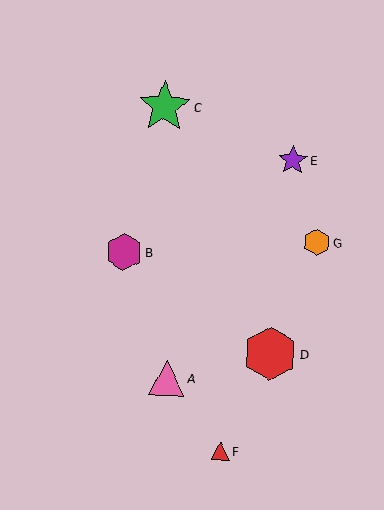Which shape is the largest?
The red hexagon (labeled D) is the largest.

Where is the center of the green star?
The center of the green star is at (165, 107).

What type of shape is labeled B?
Shape B is a magenta hexagon.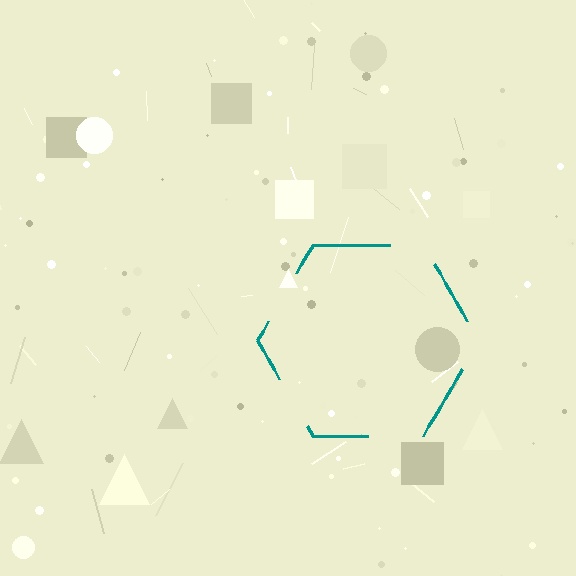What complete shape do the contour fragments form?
The contour fragments form a hexagon.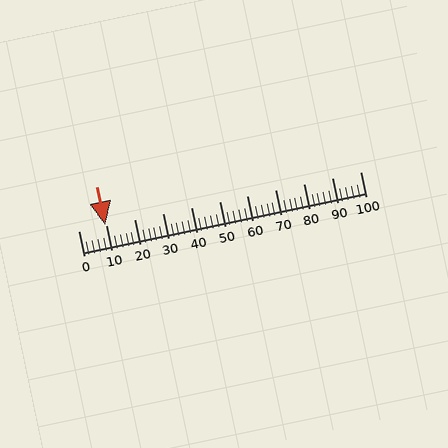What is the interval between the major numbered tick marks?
The major tick marks are spaced 10 units apart.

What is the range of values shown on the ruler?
The ruler shows values from 0 to 100.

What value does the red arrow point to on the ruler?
The red arrow points to approximately 9.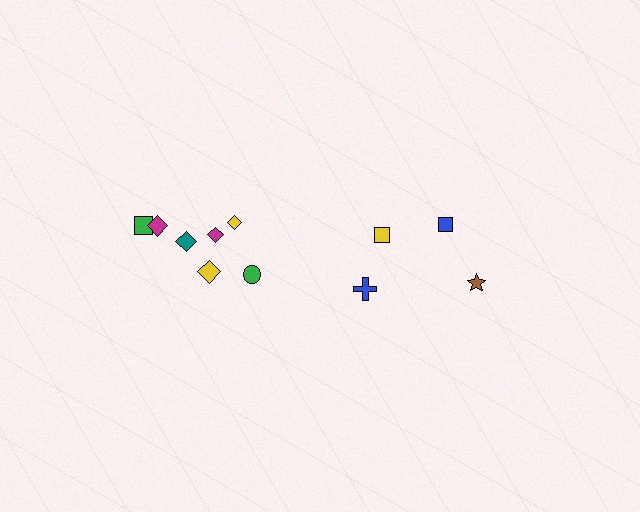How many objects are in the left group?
There are 7 objects.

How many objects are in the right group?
There are 4 objects.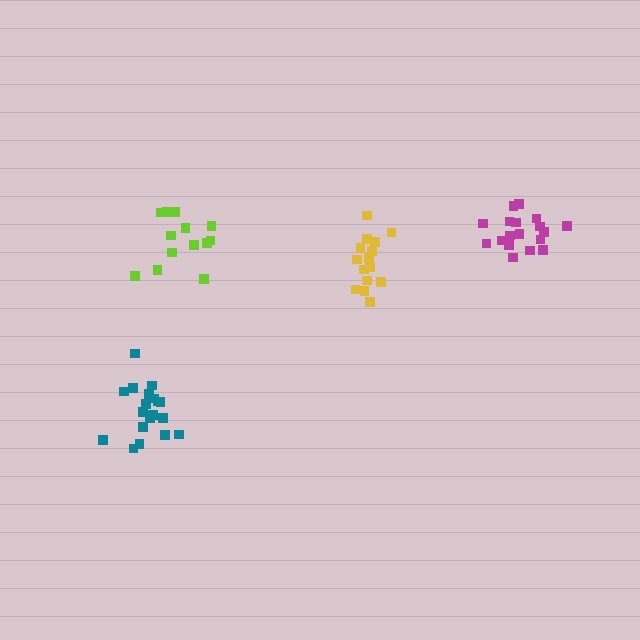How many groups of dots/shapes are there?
There are 4 groups.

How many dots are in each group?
Group 1: 18 dots, Group 2: 15 dots, Group 3: 19 dots, Group 4: 13 dots (65 total).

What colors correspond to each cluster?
The clusters are colored: magenta, yellow, teal, lime.